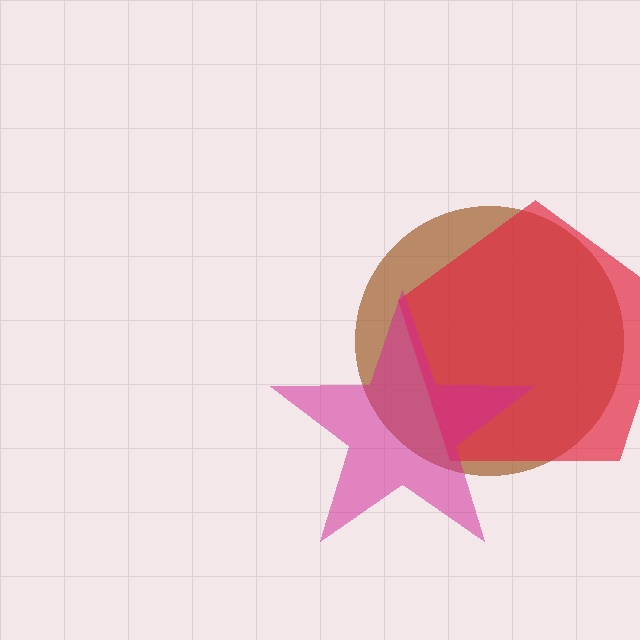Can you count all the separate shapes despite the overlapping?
Yes, there are 3 separate shapes.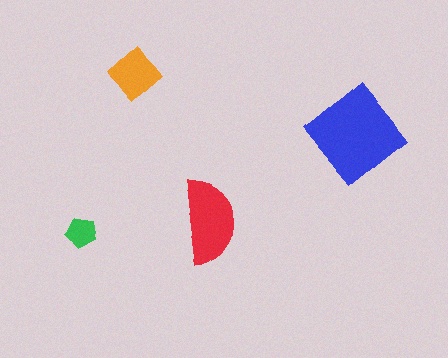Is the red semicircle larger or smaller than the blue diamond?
Smaller.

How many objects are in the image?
There are 4 objects in the image.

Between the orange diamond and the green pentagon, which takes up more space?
The orange diamond.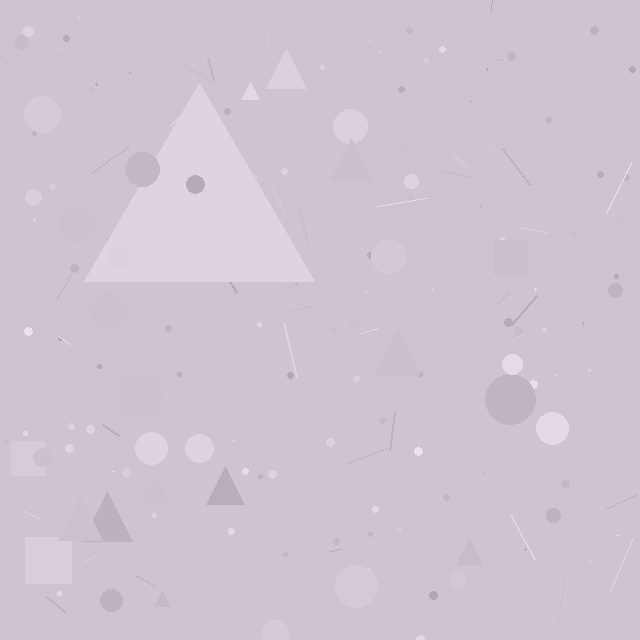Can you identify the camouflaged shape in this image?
The camouflaged shape is a triangle.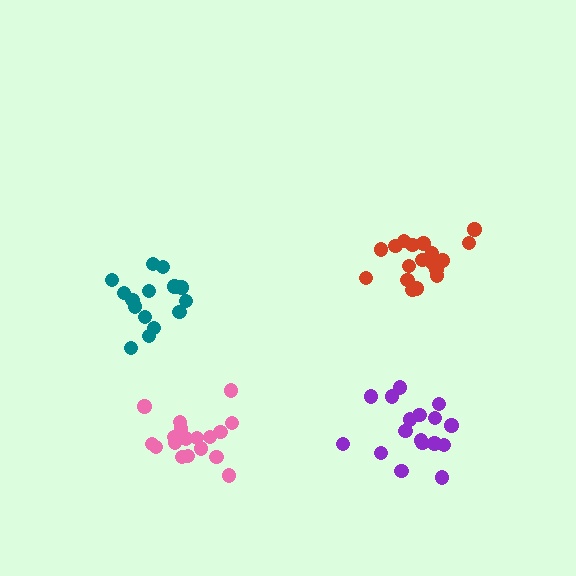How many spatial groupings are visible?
There are 4 spatial groupings.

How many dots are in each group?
Group 1: 18 dots, Group 2: 18 dots, Group 3: 17 dots, Group 4: 15 dots (68 total).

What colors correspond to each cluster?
The clusters are colored: pink, red, purple, teal.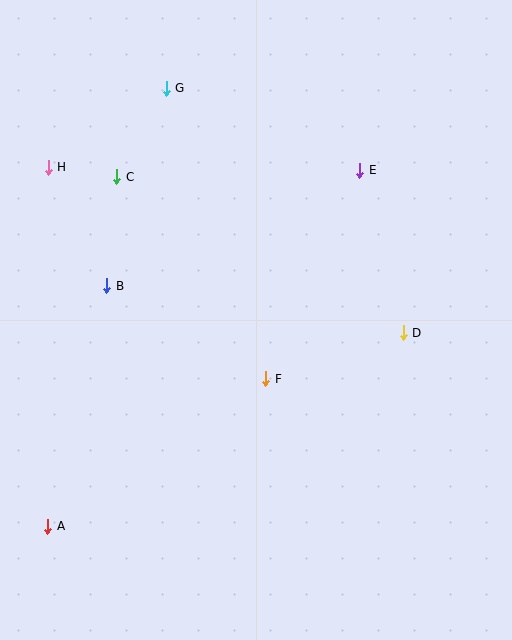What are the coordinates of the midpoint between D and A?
The midpoint between D and A is at (225, 430).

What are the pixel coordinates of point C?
Point C is at (117, 177).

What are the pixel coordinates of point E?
Point E is at (360, 170).